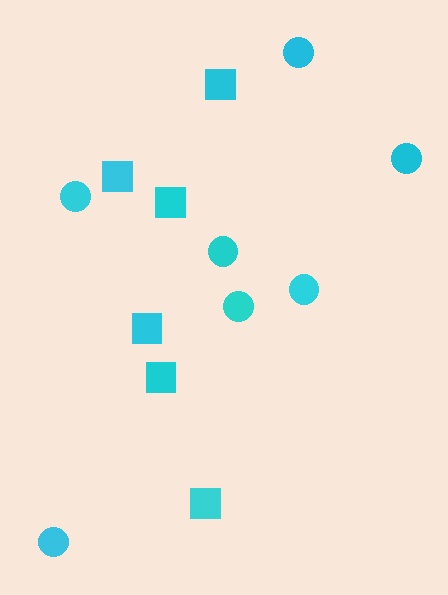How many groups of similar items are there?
There are 2 groups: one group of circles (7) and one group of squares (6).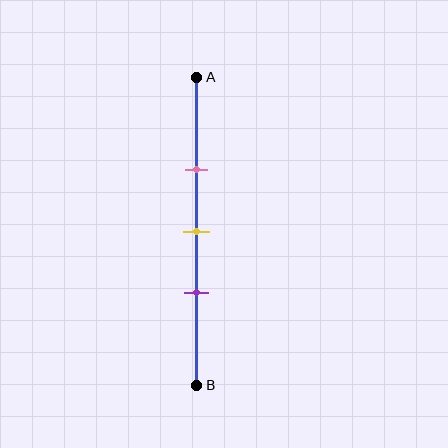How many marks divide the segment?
There are 3 marks dividing the segment.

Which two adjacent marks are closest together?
The yellow and purple marks are the closest adjacent pair.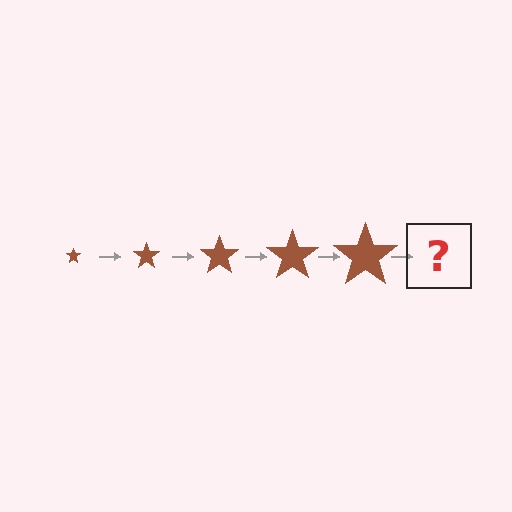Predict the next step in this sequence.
The next step is a brown star, larger than the previous one.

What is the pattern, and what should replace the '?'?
The pattern is that the star gets progressively larger each step. The '?' should be a brown star, larger than the previous one.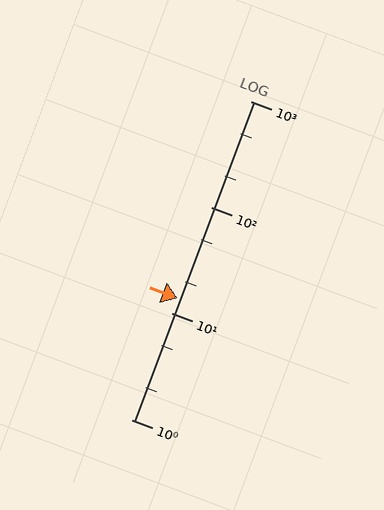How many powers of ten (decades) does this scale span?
The scale spans 3 decades, from 1 to 1000.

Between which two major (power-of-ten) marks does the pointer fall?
The pointer is between 10 and 100.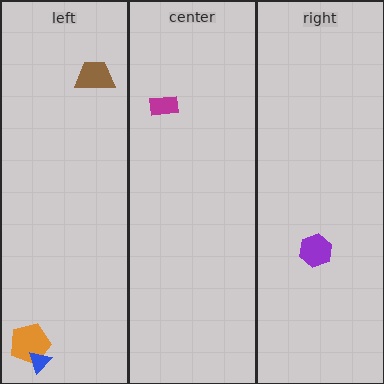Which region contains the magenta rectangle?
The center region.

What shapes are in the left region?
The brown trapezoid, the orange pentagon, the blue triangle.